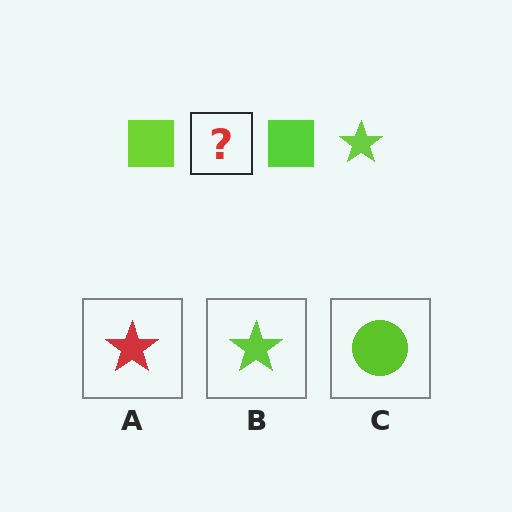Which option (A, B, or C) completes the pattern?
B.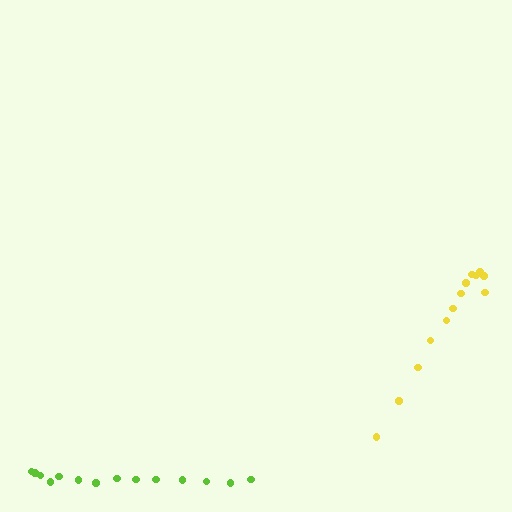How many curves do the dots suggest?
There are 2 distinct paths.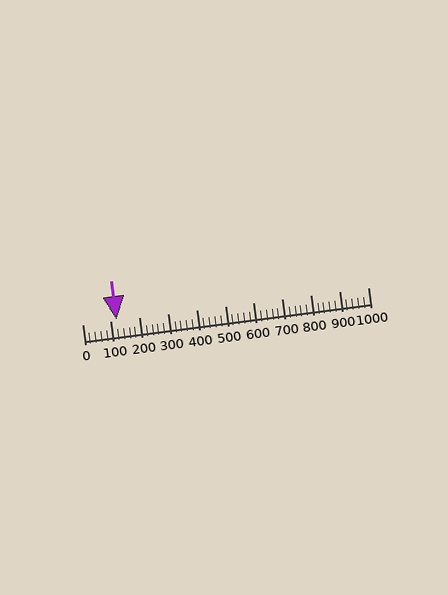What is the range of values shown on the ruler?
The ruler shows values from 0 to 1000.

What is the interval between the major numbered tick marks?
The major tick marks are spaced 100 units apart.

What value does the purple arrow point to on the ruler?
The purple arrow points to approximately 120.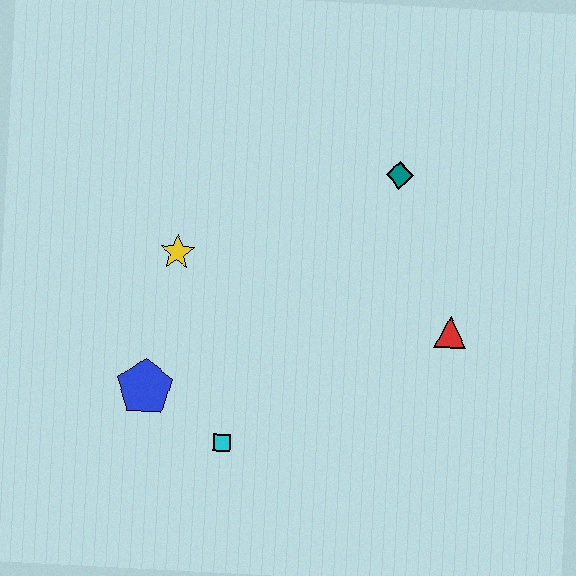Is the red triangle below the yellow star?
Yes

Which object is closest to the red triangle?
The teal diamond is closest to the red triangle.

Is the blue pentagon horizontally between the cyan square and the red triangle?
No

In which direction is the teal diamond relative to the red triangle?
The teal diamond is above the red triangle.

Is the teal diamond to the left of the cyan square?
No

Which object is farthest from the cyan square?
The teal diamond is farthest from the cyan square.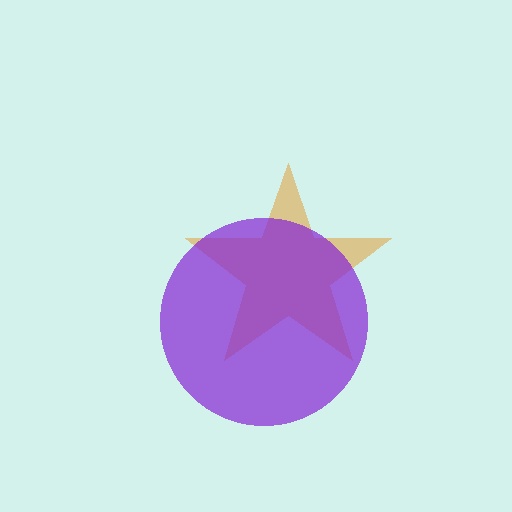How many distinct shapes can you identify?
There are 2 distinct shapes: an orange star, a purple circle.